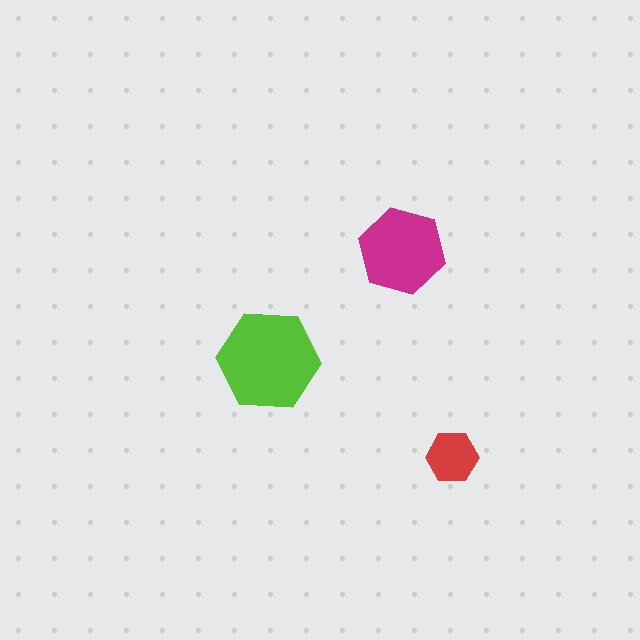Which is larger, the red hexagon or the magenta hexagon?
The magenta one.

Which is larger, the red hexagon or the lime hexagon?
The lime one.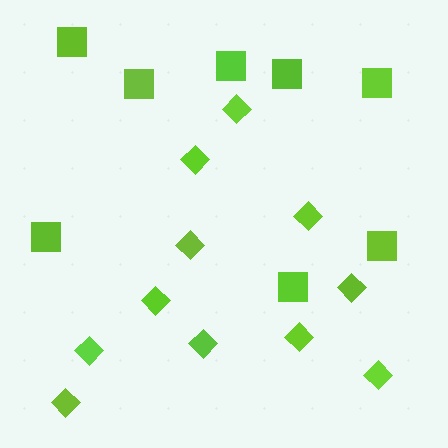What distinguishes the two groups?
There are 2 groups: one group of squares (8) and one group of diamonds (11).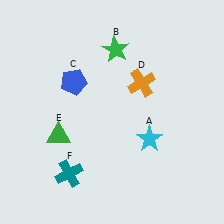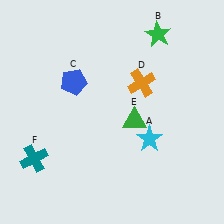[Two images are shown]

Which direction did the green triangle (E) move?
The green triangle (E) moved right.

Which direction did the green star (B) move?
The green star (B) moved right.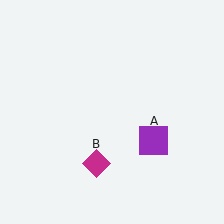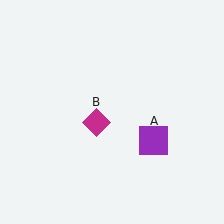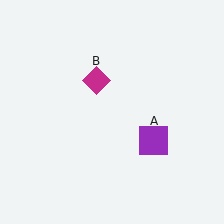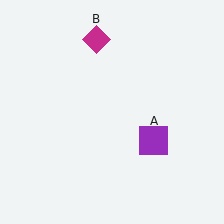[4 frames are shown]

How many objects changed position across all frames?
1 object changed position: magenta diamond (object B).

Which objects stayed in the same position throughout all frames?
Purple square (object A) remained stationary.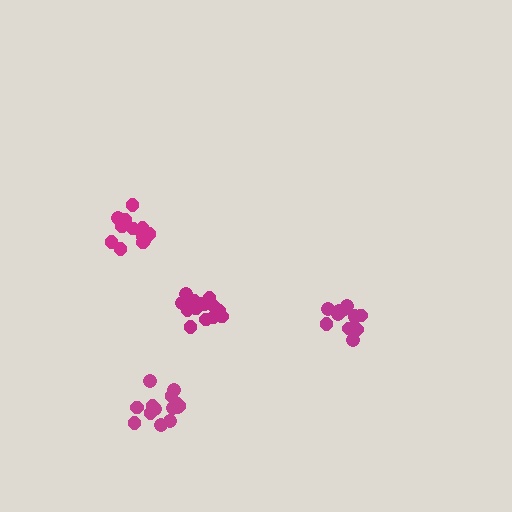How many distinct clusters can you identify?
There are 4 distinct clusters.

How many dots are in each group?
Group 1: 12 dots, Group 2: 17 dots, Group 3: 14 dots, Group 4: 12 dots (55 total).